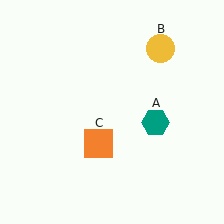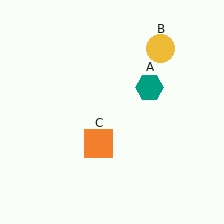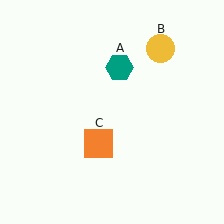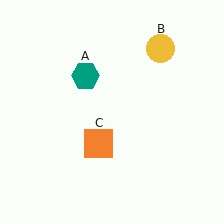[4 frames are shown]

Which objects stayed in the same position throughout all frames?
Yellow circle (object B) and orange square (object C) remained stationary.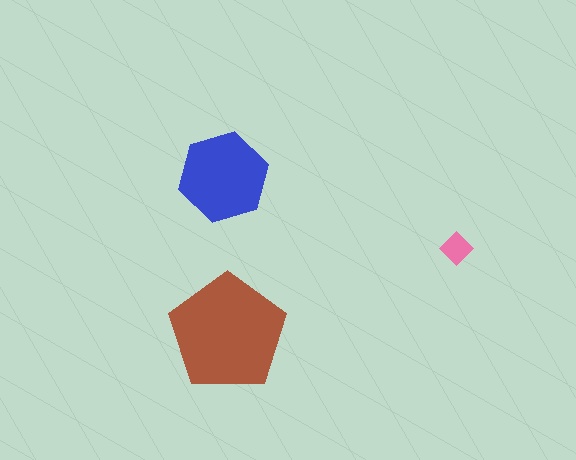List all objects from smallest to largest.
The pink diamond, the blue hexagon, the brown pentagon.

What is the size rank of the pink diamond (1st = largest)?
3rd.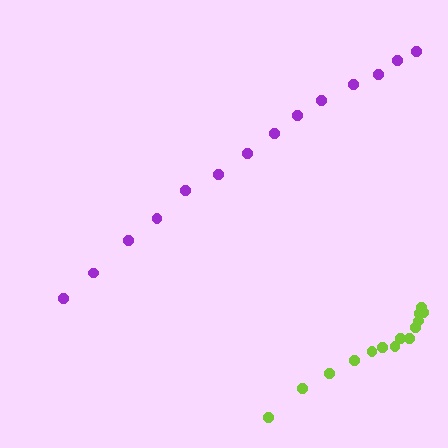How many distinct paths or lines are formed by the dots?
There are 2 distinct paths.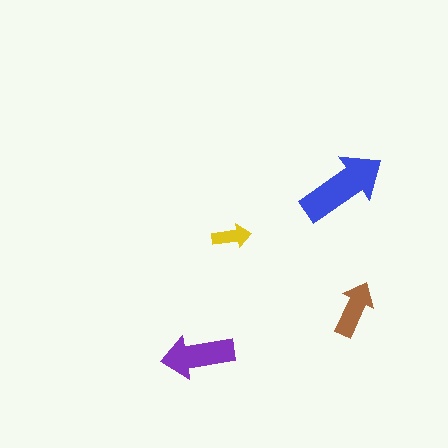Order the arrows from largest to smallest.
the blue one, the purple one, the brown one, the yellow one.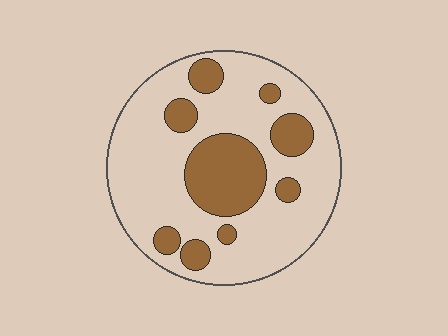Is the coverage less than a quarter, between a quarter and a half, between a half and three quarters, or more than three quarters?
Between a quarter and a half.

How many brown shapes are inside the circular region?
9.